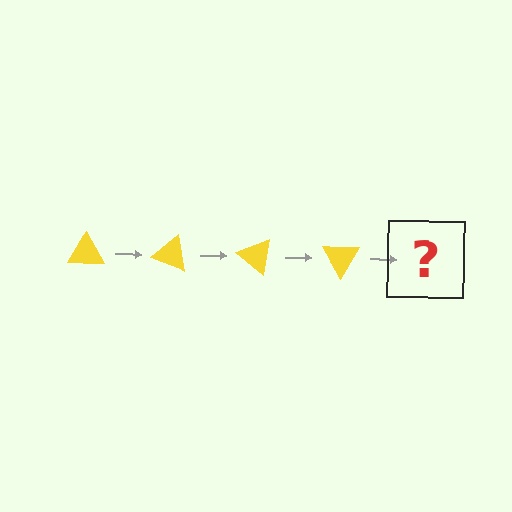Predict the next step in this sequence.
The next step is a yellow triangle rotated 80 degrees.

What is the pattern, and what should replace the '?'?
The pattern is that the triangle rotates 20 degrees each step. The '?' should be a yellow triangle rotated 80 degrees.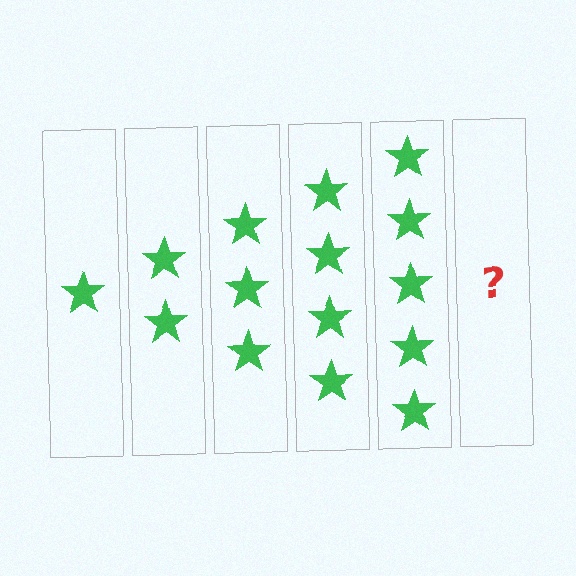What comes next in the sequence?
The next element should be 6 stars.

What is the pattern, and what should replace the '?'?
The pattern is that each step adds one more star. The '?' should be 6 stars.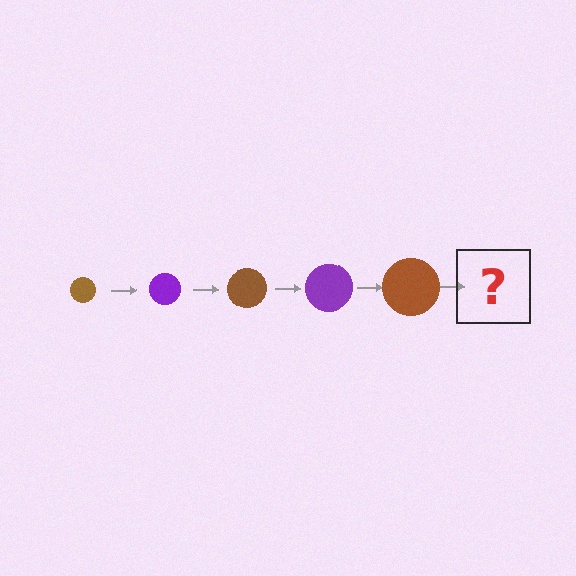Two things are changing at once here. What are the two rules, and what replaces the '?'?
The two rules are that the circle grows larger each step and the color cycles through brown and purple. The '?' should be a purple circle, larger than the previous one.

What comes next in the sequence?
The next element should be a purple circle, larger than the previous one.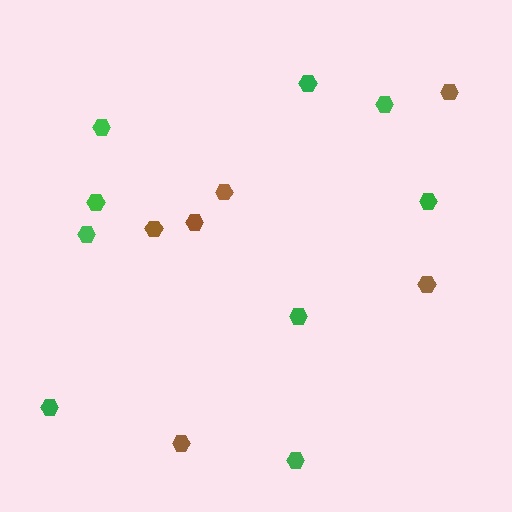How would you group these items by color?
There are 2 groups: one group of green hexagons (9) and one group of brown hexagons (6).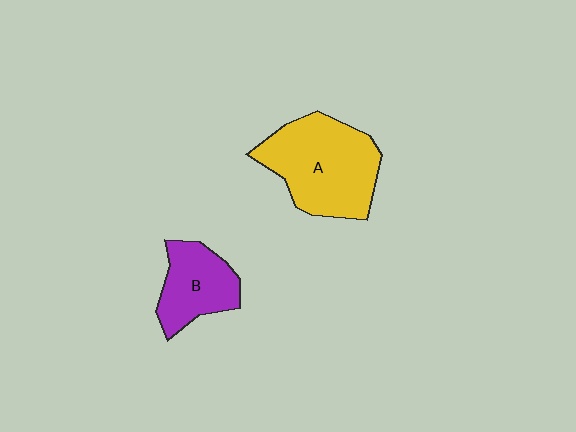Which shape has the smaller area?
Shape B (purple).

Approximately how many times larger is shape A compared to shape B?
Approximately 1.7 times.